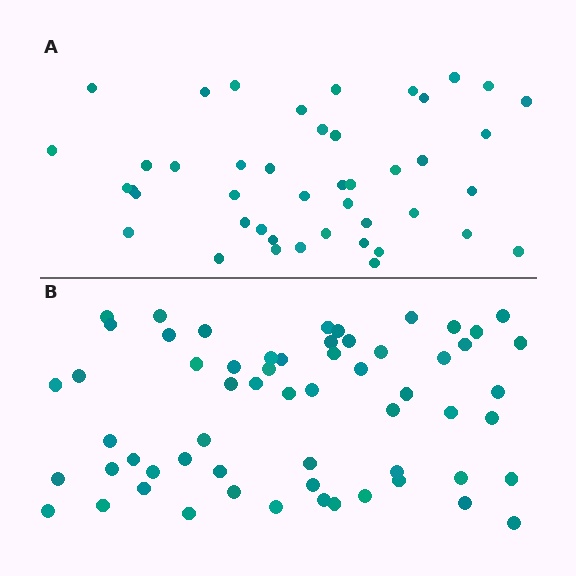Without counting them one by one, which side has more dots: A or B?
Region B (the bottom region) has more dots.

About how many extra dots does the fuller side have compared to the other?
Region B has approximately 15 more dots than region A.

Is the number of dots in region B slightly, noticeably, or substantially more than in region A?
Region B has noticeably more, but not dramatically so. The ratio is roughly 1.4 to 1.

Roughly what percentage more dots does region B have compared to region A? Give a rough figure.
About 35% more.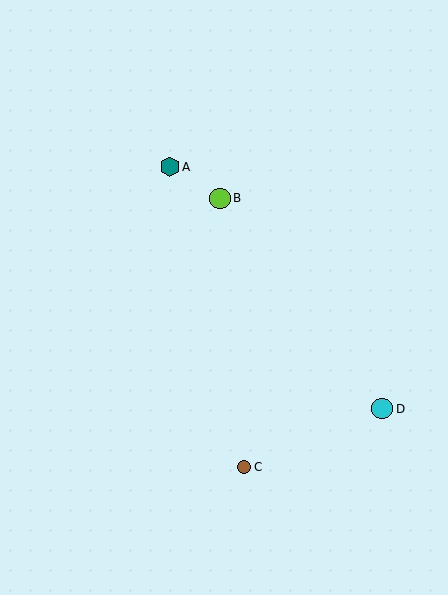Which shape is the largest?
The cyan circle (labeled D) is the largest.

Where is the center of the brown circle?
The center of the brown circle is at (245, 467).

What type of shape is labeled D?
Shape D is a cyan circle.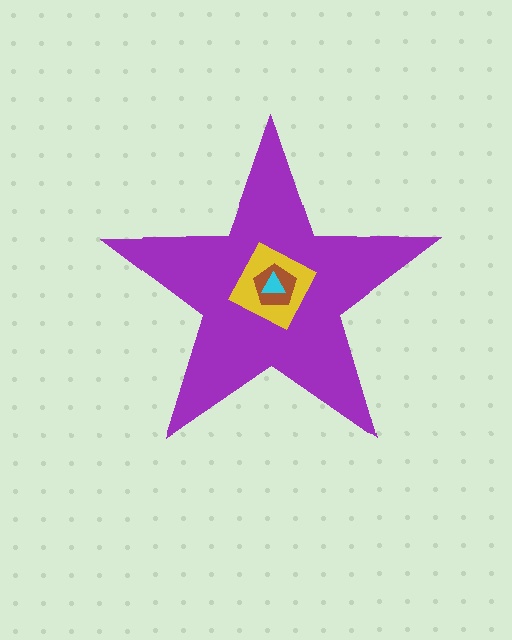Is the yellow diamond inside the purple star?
Yes.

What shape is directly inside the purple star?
The yellow diamond.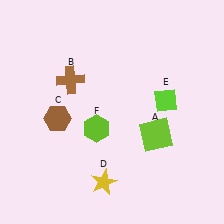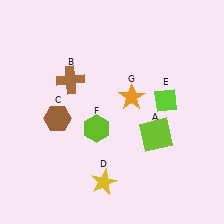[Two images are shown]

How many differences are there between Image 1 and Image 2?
There is 1 difference between the two images.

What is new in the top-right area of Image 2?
An orange star (G) was added in the top-right area of Image 2.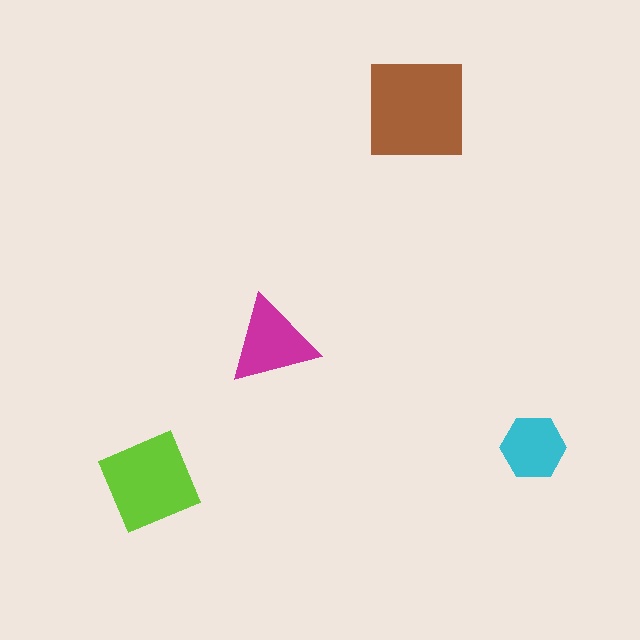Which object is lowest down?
The lime diamond is bottommost.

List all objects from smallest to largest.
The cyan hexagon, the magenta triangle, the lime diamond, the brown square.